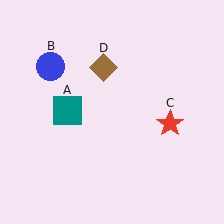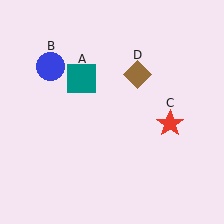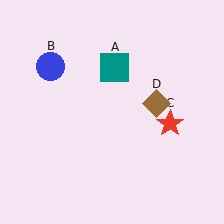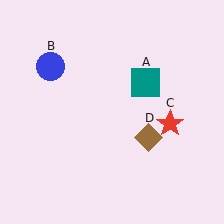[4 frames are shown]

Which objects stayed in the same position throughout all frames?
Blue circle (object B) and red star (object C) remained stationary.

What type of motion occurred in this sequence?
The teal square (object A), brown diamond (object D) rotated clockwise around the center of the scene.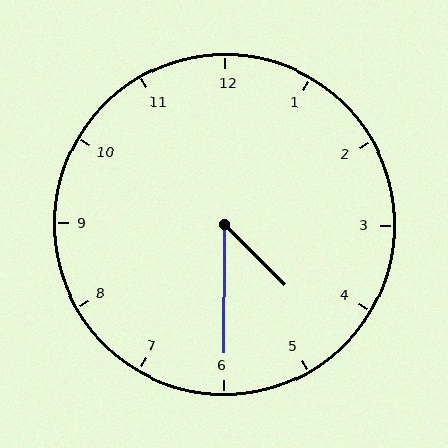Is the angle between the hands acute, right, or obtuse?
It is acute.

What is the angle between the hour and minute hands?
Approximately 45 degrees.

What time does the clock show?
4:30.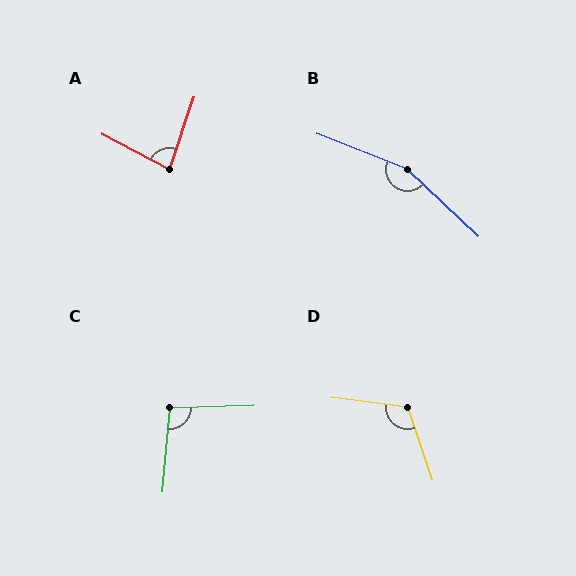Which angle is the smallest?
A, at approximately 81 degrees.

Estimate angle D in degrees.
Approximately 116 degrees.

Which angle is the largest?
B, at approximately 159 degrees.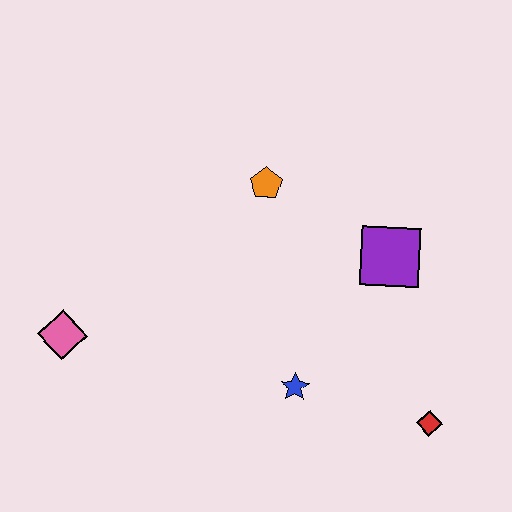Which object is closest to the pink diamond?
The blue star is closest to the pink diamond.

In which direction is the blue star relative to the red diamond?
The blue star is to the left of the red diamond.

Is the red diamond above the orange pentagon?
No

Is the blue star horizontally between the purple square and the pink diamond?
Yes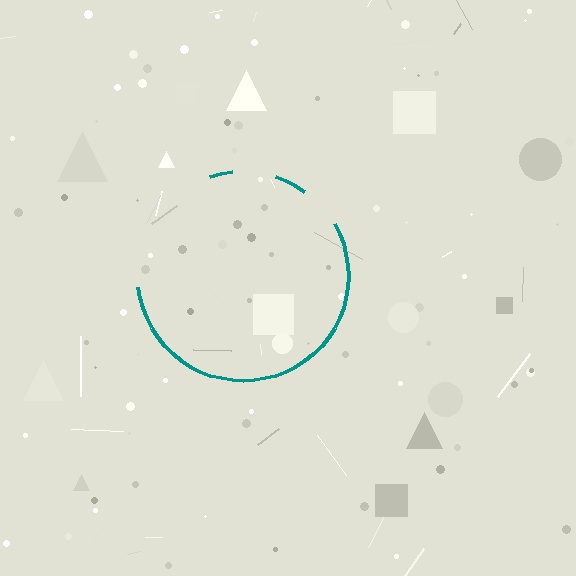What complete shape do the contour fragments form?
The contour fragments form a circle.